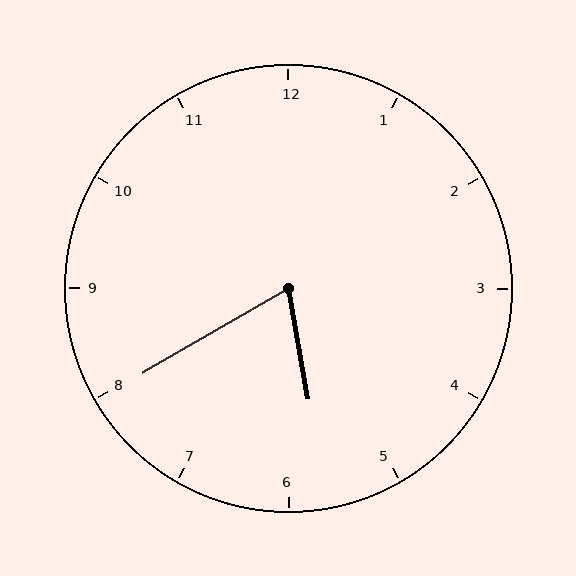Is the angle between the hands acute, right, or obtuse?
It is acute.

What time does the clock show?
5:40.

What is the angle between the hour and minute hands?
Approximately 70 degrees.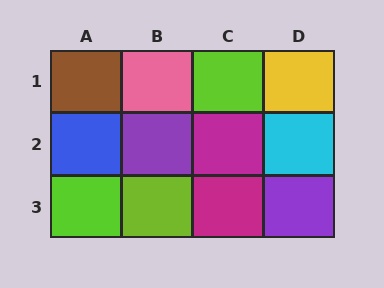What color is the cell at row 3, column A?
Lime.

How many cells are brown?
1 cell is brown.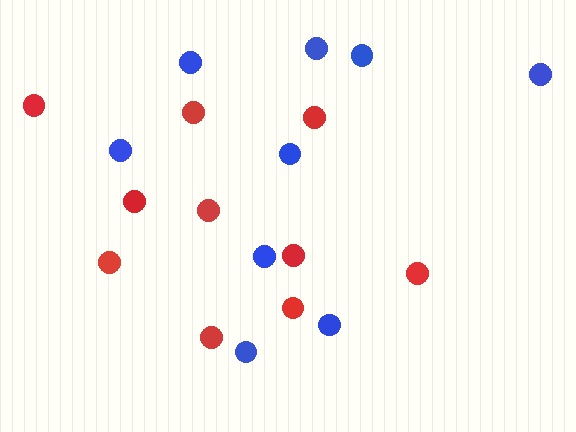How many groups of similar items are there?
There are 2 groups: one group of red circles (10) and one group of blue circles (9).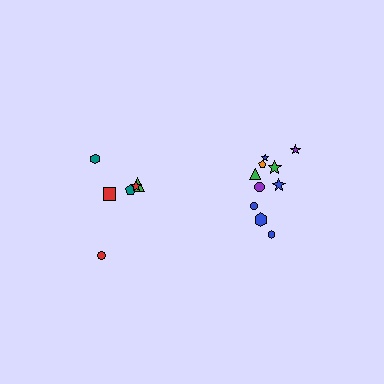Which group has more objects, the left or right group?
The right group.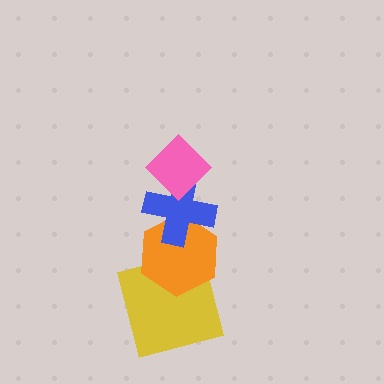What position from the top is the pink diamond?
The pink diamond is 1st from the top.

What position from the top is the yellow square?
The yellow square is 4th from the top.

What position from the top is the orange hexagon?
The orange hexagon is 3rd from the top.